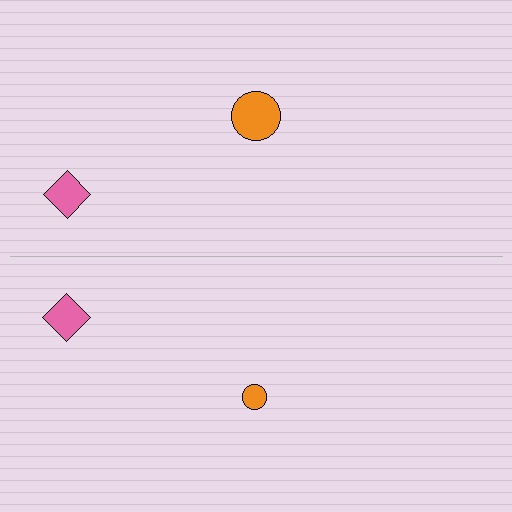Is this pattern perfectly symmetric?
No, the pattern is not perfectly symmetric. The orange circle on the bottom side has a different size than its mirror counterpart.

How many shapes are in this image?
There are 4 shapes in this image.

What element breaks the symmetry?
The orange circle on the bottom side has a different size than its mirror counterpart.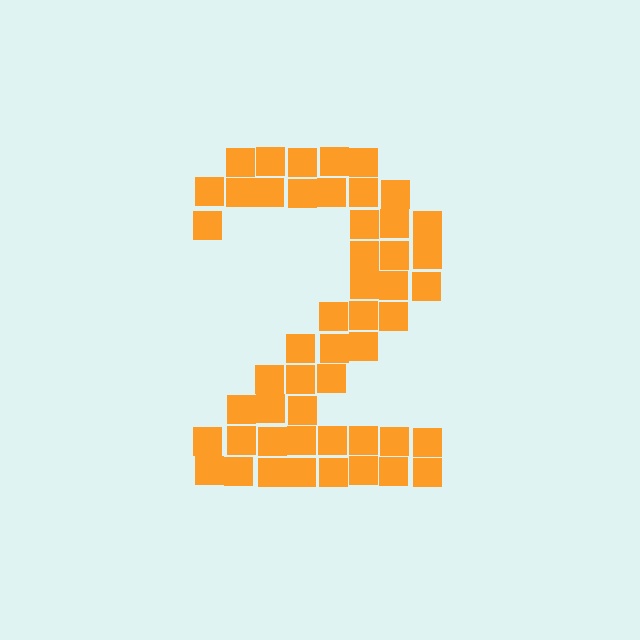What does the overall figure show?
The overall figure shows the digit 2.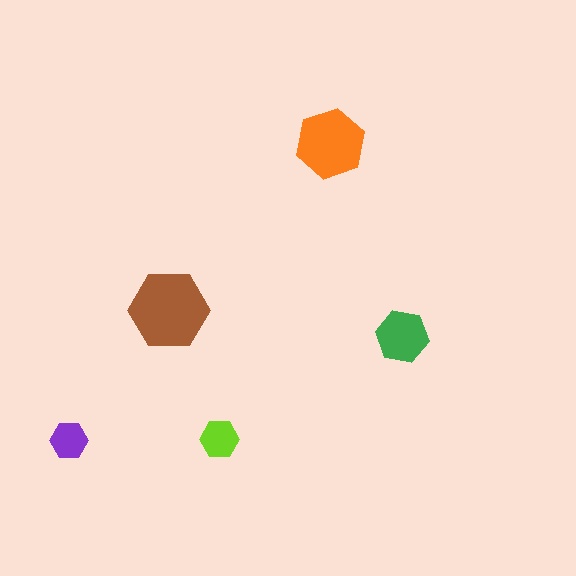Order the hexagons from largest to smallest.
the brown one, the orange one, the green one, the lime one, the purple one.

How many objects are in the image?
There are 5 objects in the image.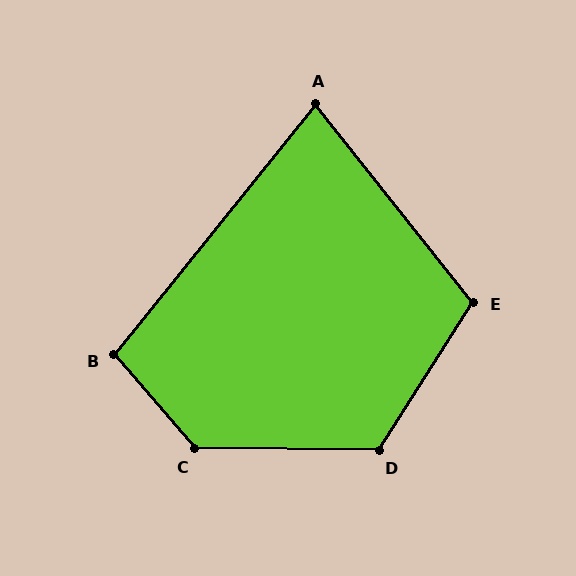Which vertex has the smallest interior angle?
A, at approximately 77 degrees.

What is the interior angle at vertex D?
Approximately 122 degrees (obtuse).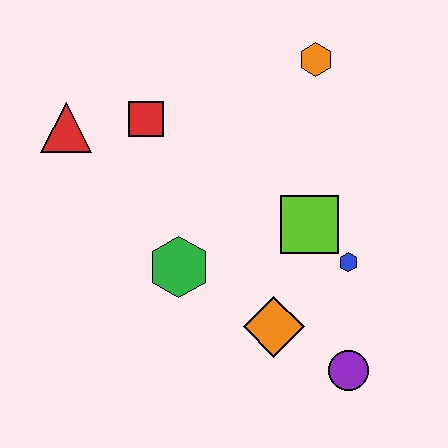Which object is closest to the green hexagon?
The orange diamond is closest to the green hexagon.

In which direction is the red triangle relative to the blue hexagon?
The red triangle is to the left of the blue hexagon.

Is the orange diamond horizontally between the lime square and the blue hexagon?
No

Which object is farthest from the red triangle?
The purple circle is farthest from the red triangle.